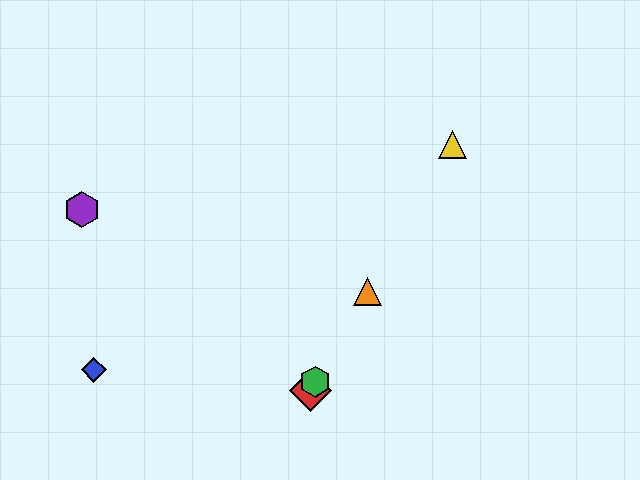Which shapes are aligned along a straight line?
The red diamond, the green hexagon, the yellow triangle, the orange triangle are aligned along a straight line.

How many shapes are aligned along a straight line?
4 shapes (the red diamond, the green hexagon, the yellow triangle, the orange triangle) are aligned along a straight line.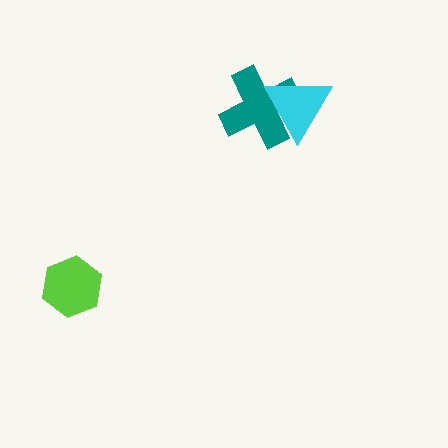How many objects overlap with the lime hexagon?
0 objects overlap with the lime hexagon.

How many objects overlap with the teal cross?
1 object overlaps with the teal cross.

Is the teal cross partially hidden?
Yes, it is partially covered by another shape.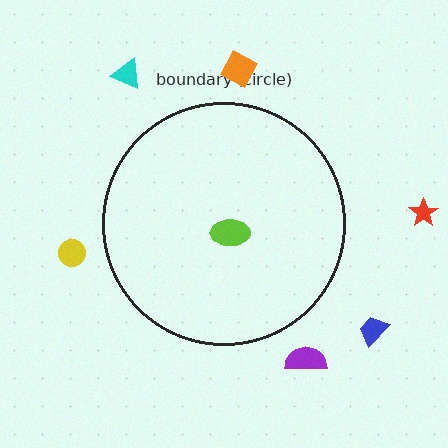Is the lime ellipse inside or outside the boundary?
Inside.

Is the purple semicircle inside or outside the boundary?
Outside.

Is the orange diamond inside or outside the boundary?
Outside.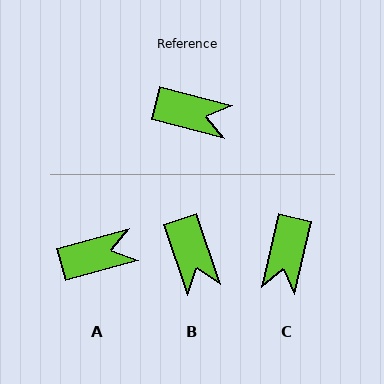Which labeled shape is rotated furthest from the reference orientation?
C, about 89 degrees away.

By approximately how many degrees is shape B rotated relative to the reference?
Approximately 57 degrees clockwise.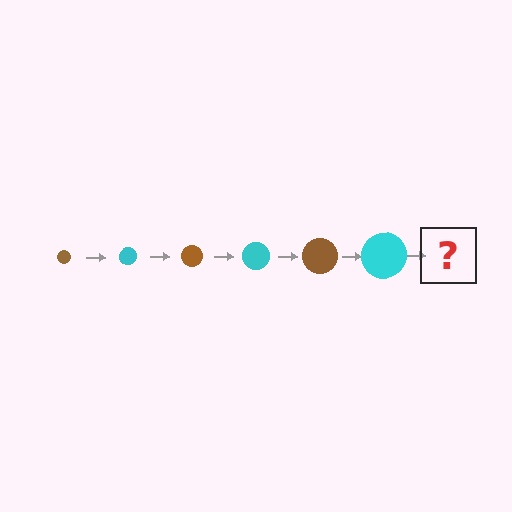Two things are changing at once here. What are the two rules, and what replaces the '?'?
The two rules are that the circle grows larger each step and the color cycles through brown and cyan. The '?' should be a brown circle, larger than the previous one.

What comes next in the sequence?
The next element should be a brown circle, larger than the previous one.